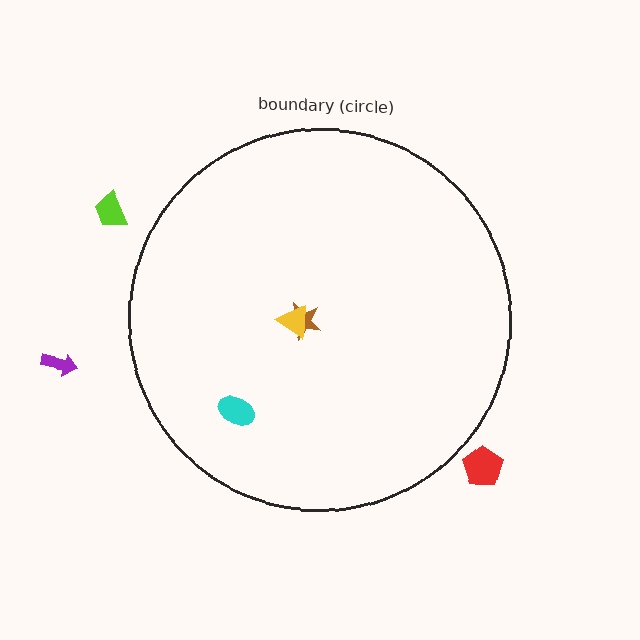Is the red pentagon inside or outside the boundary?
Outside.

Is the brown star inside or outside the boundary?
Inside.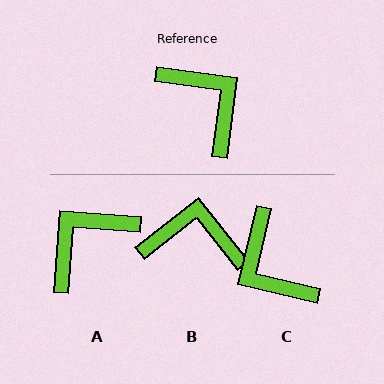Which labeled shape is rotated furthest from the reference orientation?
C, about 174 degrees away.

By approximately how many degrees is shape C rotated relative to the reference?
Approximately 174 degrees counter-clockwise.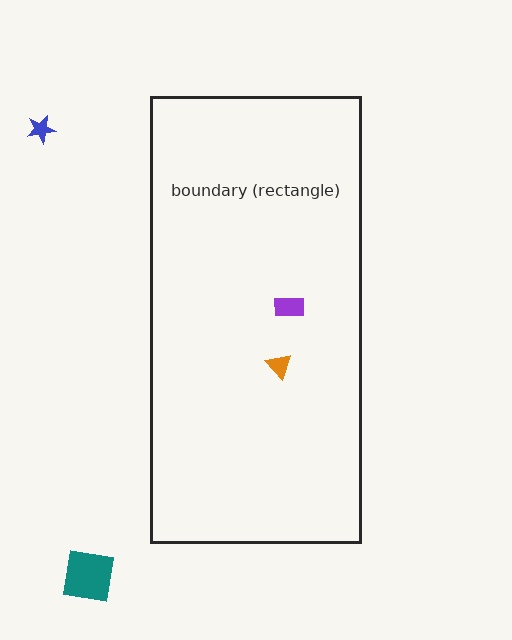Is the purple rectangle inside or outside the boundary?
Inside.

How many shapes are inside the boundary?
2 inside, 2 outside.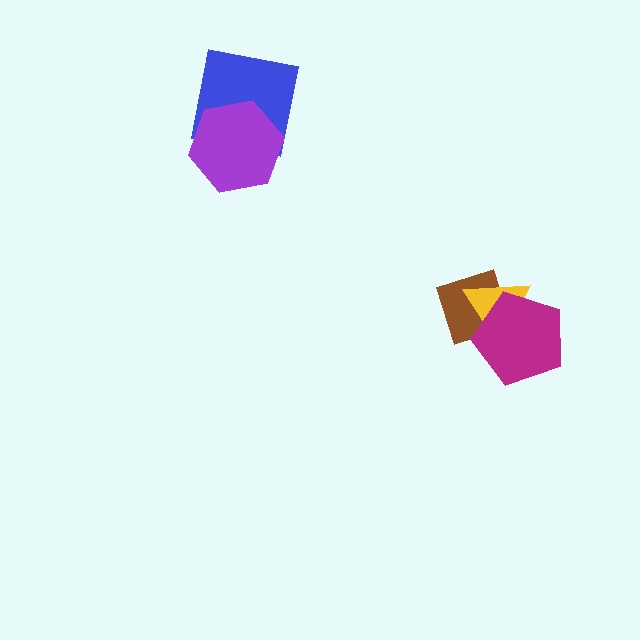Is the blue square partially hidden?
Yes, it is partially covered by another shape.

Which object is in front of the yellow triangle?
The magenta pentagon is in front of the yellow triangle.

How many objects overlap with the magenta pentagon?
2 objects overlap with the magenta pentagon.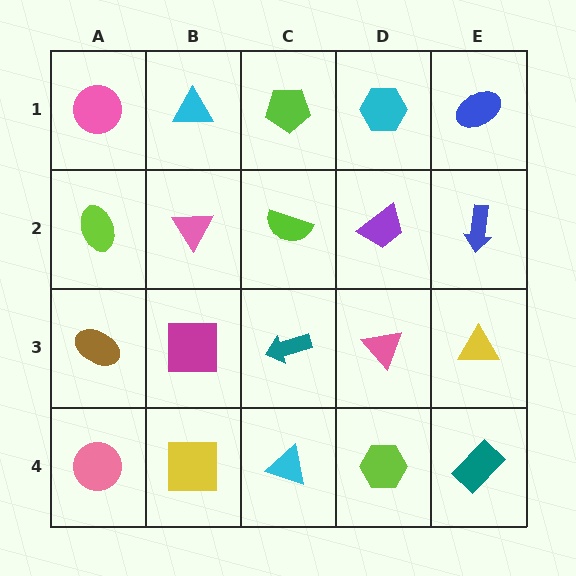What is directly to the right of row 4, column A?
A yellow square.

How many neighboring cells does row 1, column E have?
2.